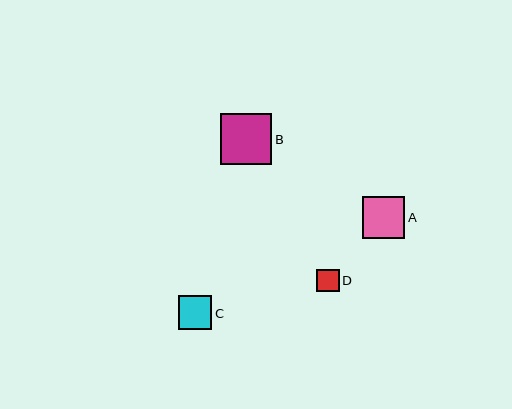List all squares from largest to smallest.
From largest to smallest: B, A, C, D.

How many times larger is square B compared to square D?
Square B is approximately 2.3 times the size of square D.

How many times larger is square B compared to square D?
Square B is approximately 2.3 times the size of square D.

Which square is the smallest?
Square D is the smallest with a size of approximately 23 pixels.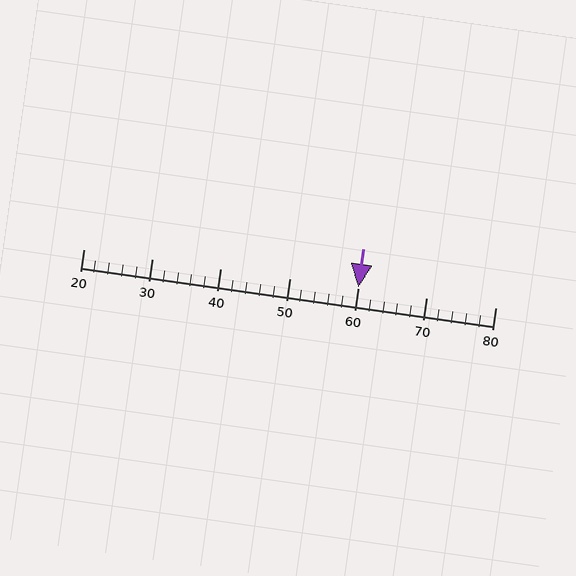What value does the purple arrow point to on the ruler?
The purple arrow points to approximately 60.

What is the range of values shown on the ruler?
The ruler shows values from 20 to 80.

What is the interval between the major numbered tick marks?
The major tick marks are spaced 10 units apart.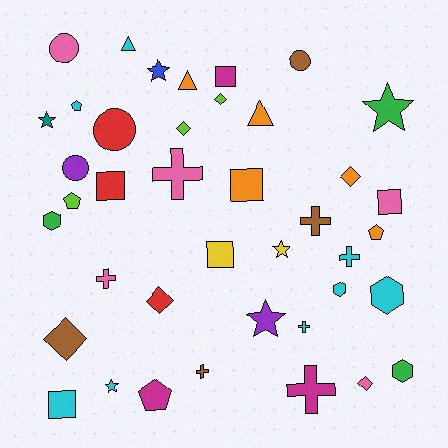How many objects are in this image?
There are 40 objects.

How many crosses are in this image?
There are 7 crosses.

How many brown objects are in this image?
There are 4 brown objects.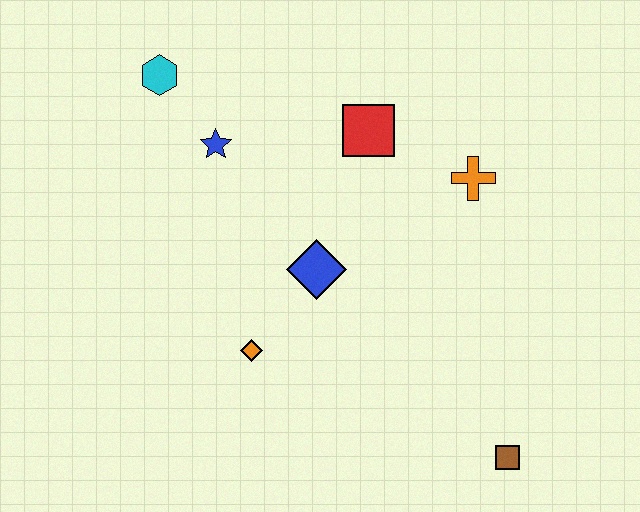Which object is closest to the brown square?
The blue diamond is closest to the brown square.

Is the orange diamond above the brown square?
Yes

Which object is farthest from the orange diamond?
The cyan hexagon is farthest from the orange diamond.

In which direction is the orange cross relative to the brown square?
The orange cross is above the brown square.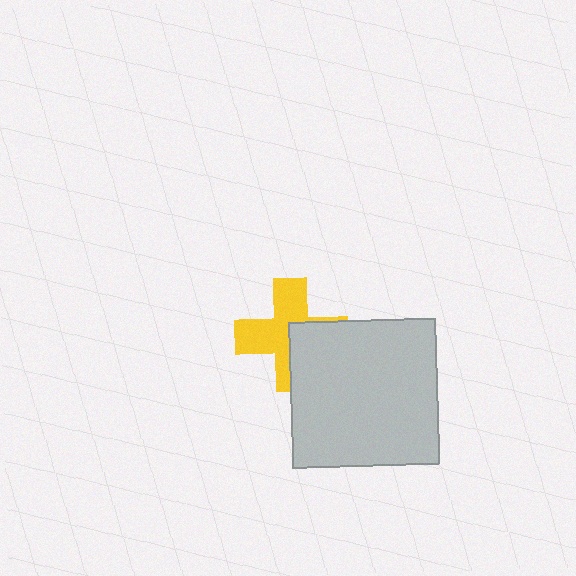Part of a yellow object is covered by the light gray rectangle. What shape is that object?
It is a cross.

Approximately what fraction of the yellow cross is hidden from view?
Roughly 40% of the yellow cross is hidden behind the light gray rectangle.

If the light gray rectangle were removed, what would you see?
You would see the complete yellow cross.